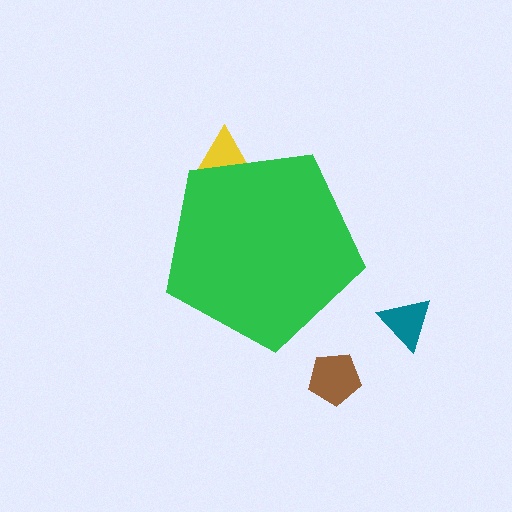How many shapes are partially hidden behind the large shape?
1 shape is partially hidden.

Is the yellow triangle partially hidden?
Yes, the yellow triangle is partially hidden behind the green pentagon.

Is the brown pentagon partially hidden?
No, the brown pentagon is fully visible.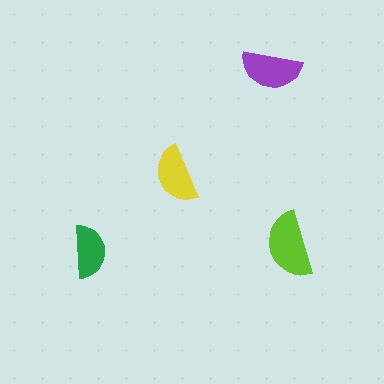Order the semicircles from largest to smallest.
the lime one, the purple one, the yellow one, the green one.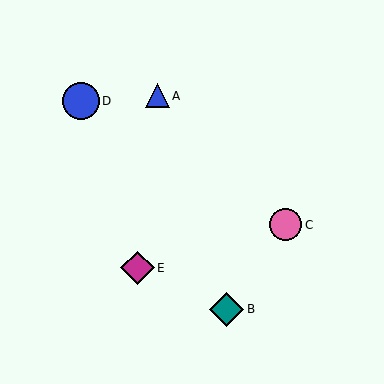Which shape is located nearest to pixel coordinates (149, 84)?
The blue triangle (labeled A) at (158, 96) is nearest to that location.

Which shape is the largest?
The blue circle (labeled D) is the largest.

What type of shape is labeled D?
Shape D is a blue circle.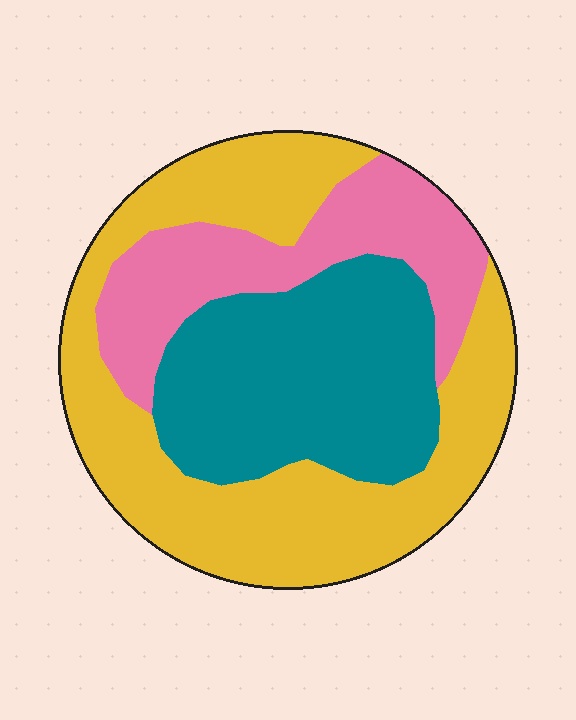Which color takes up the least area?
Pink, at roughly 25%.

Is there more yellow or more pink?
Yellow.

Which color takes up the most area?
Yellow, at roughly 45%.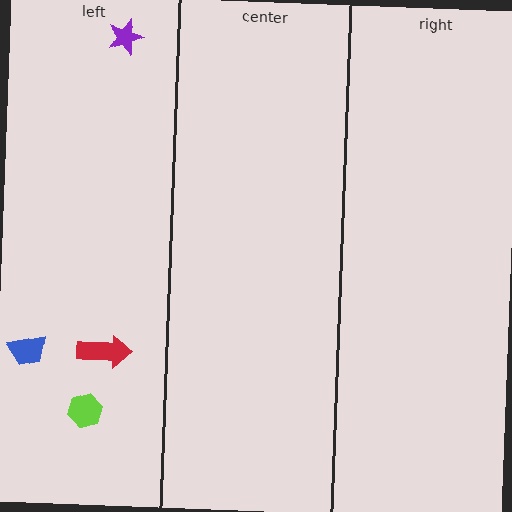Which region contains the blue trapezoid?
The left region.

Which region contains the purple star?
The left region.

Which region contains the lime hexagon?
The left region.